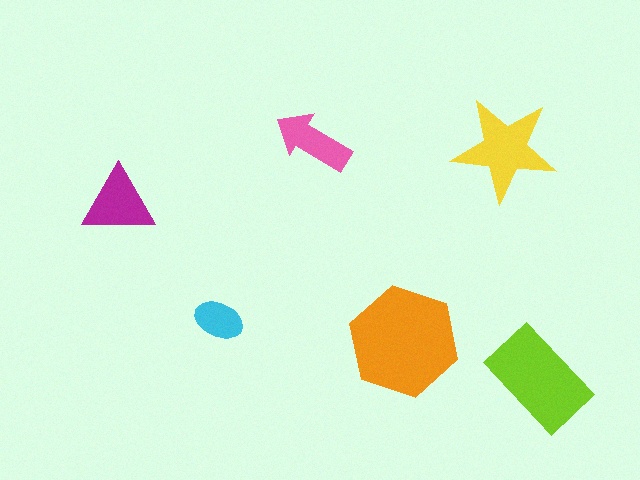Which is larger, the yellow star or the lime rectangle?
The lime rectangle.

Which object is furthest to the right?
The lime rectangle is rightmost.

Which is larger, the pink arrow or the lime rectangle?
The lime rectangle.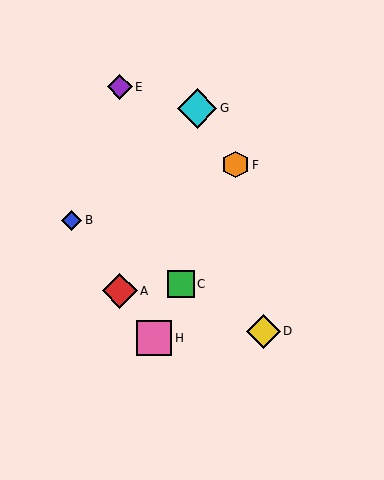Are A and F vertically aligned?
No, A is at x≈120 and F is at x≈236.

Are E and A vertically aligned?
Yes, both are at x≈120.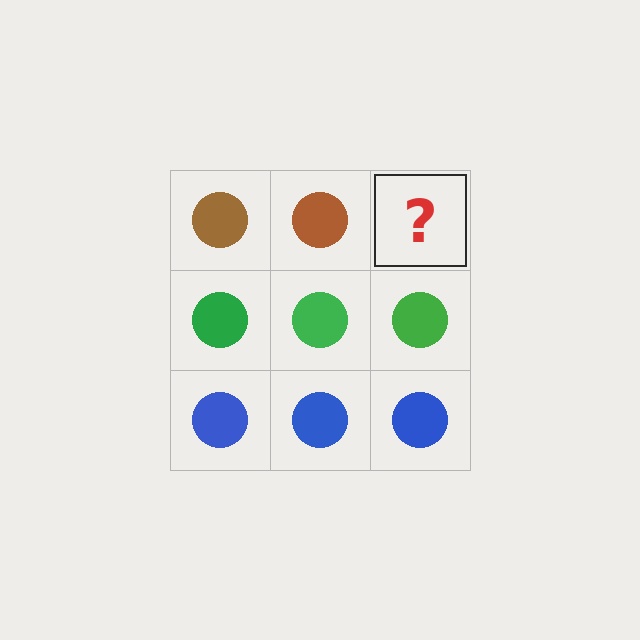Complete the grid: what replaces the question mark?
The question mark should be replaced with a brown circle.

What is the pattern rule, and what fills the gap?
The rule is that each row has a consistent color. The gap should be filled with a brown circle.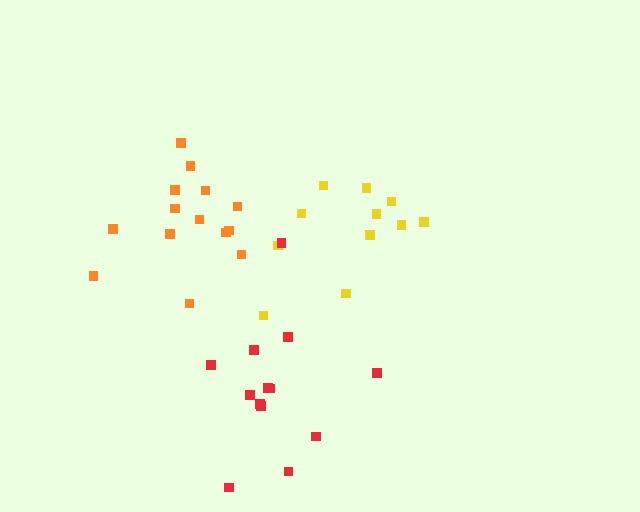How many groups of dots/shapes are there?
There are 3 groups.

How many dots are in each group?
Group 1: 11 dots, Group 2: 14 dots, Group 3: 13 dots (38 total).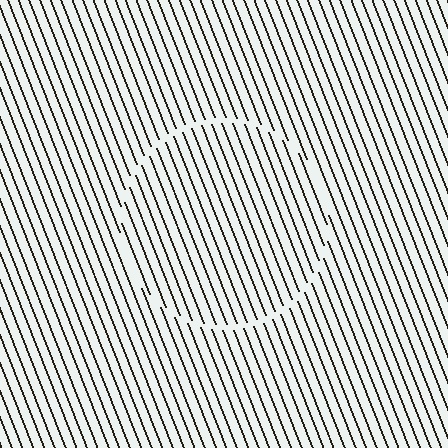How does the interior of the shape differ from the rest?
The interior of the shape contains the same grating, shifted by half a period — the contour is defined by the phase discontinuity where line-ends from the inner and outer gratings abut.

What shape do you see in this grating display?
An illusory circle. The interior of the shape contains the same grating, shifted by half a period — the contour is defined by the phase discontinuity where line-ends from the inner and outer gratings abut.